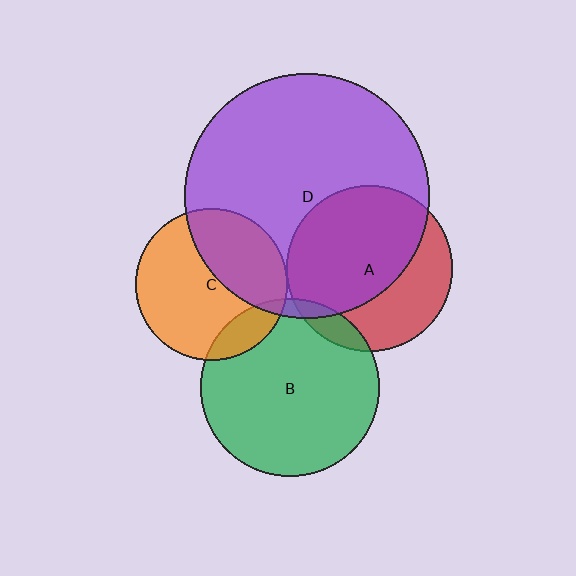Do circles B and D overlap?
Yes.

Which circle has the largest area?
Circle D (purple).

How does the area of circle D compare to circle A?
Approximately 2.2 times.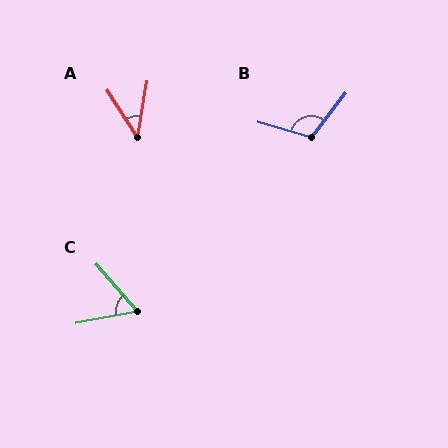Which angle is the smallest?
A, at approximately 42 degrees.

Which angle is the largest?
B, at approximately 112 degrees.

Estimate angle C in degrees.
Approximately 59 degrees.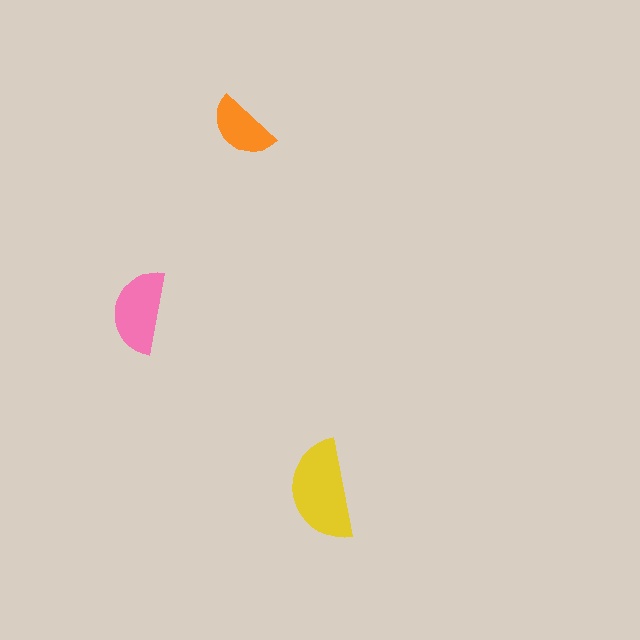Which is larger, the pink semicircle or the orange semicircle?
The pink one.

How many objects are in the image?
There are 3 objects in the image.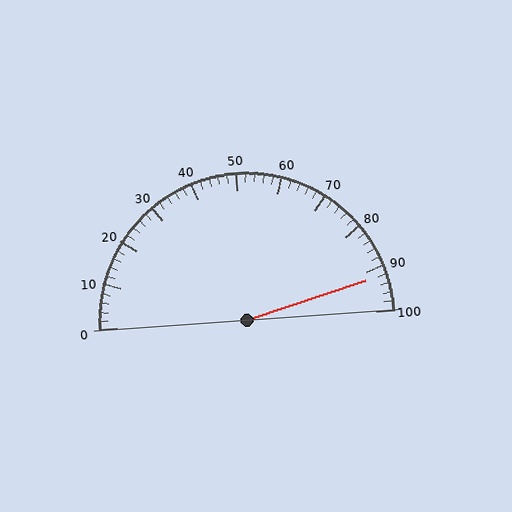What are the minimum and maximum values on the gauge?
The gauge ranges from 0 to 100.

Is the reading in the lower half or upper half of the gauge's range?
The reading is in the upper half of the range (0 to 100).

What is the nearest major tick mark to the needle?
The nearest major tick mark is 90.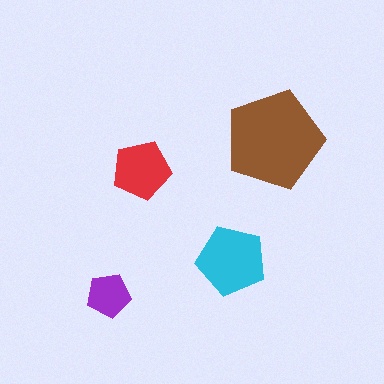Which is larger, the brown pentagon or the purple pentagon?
The brown one.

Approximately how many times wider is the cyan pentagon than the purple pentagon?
About 1.5 times wider.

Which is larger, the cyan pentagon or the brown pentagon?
The brown one.